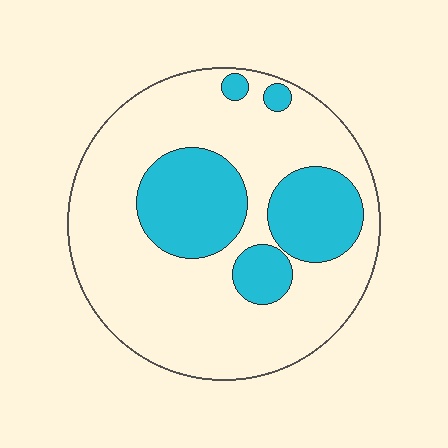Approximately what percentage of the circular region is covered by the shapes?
Approximately 30%.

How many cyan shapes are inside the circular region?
5.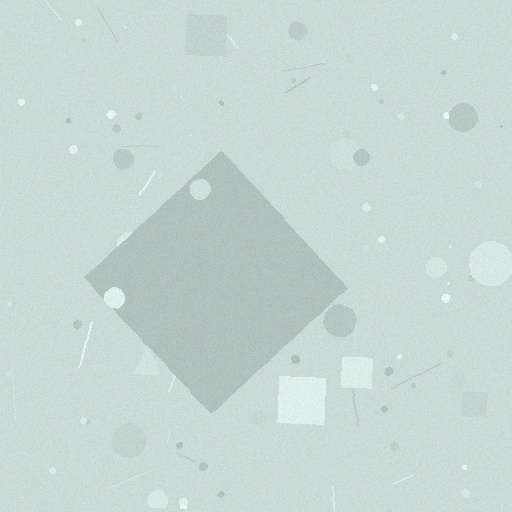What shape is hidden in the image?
A diamond is hidden in the image.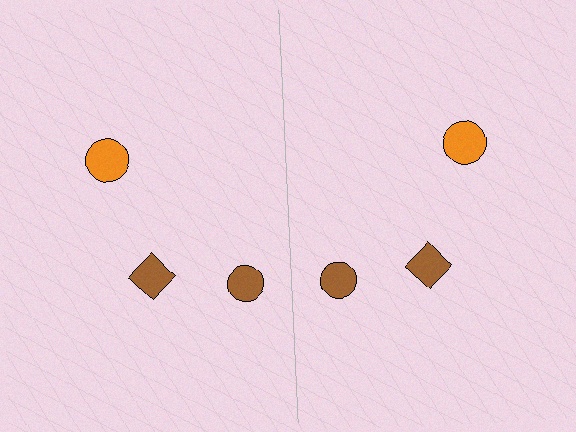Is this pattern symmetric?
Yes, this pattern has bilateral (reflection) symmetry.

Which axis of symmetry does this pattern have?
The pattern has a vertical axis of symmetry running through the center of the image.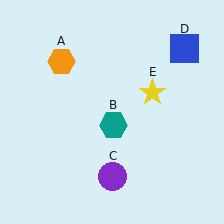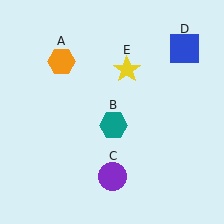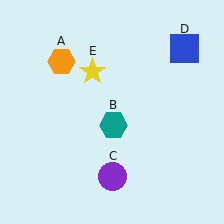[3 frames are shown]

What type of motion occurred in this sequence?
The yellow star (object E) rotated counterclockwise around the center of the scene.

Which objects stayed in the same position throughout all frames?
Orange hexagon (object A) and teal hexagon (object B) and purple circle (object C) and blue square (object D) remained stationary.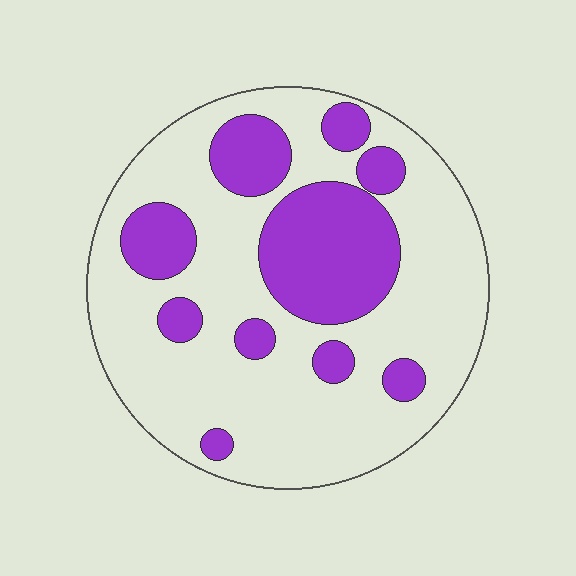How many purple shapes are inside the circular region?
10.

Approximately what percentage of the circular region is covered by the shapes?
Approximately 30%.